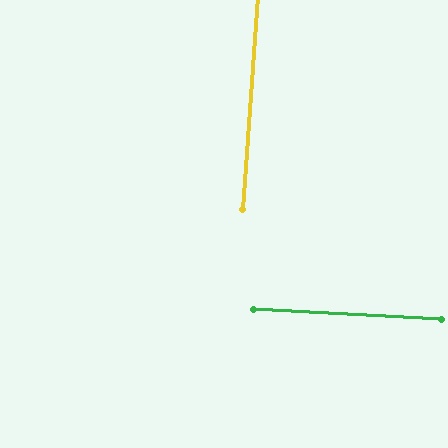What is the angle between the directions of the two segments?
Approximately 89 degrees.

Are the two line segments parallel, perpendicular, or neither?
Perpendicular — they meet at approximately 89°.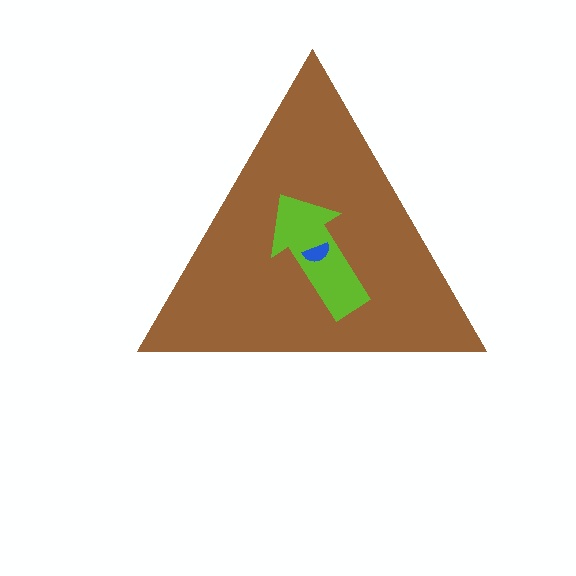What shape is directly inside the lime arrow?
The blue semicircle.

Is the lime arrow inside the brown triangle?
Yes.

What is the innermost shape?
The blue semicircle.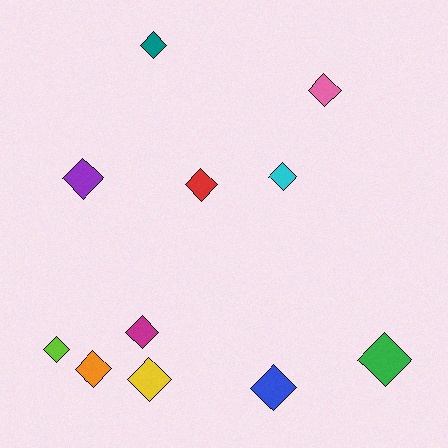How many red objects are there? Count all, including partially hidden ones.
There is 1 red object.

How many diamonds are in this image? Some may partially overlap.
There are 11 diamonds.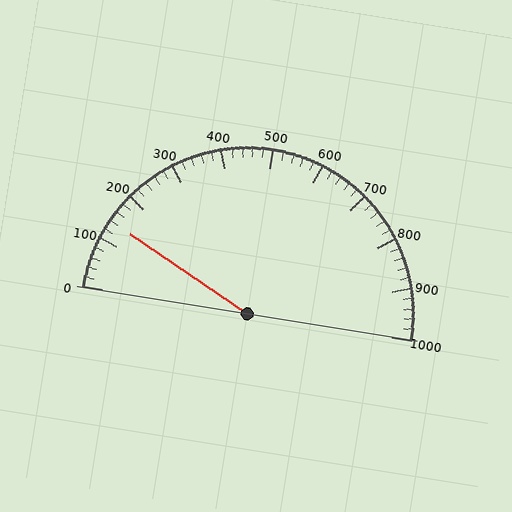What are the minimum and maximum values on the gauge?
The gauge ranges from 0 to 1000.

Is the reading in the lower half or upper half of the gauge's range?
The reading is in the lower half of the range (0 to 1000).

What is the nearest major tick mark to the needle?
The nearest major tick mark is 100.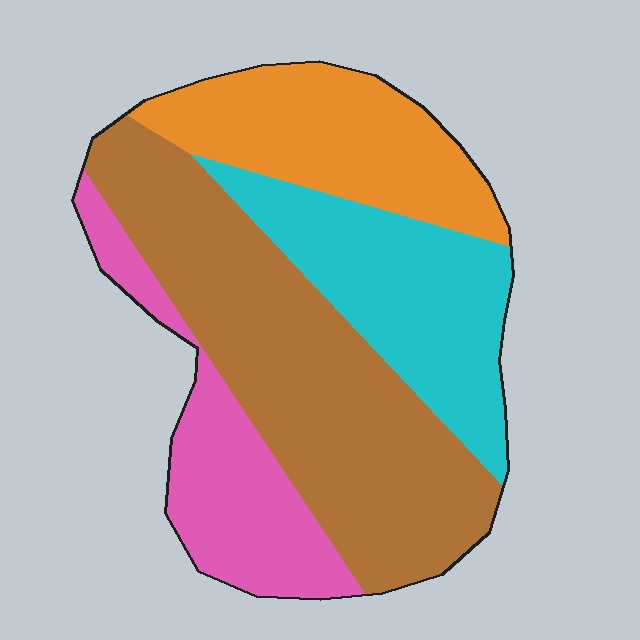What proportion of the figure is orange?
Orange takes up about one fifth (1/5) of the figure.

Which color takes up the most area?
Brown, at roughly 40%.